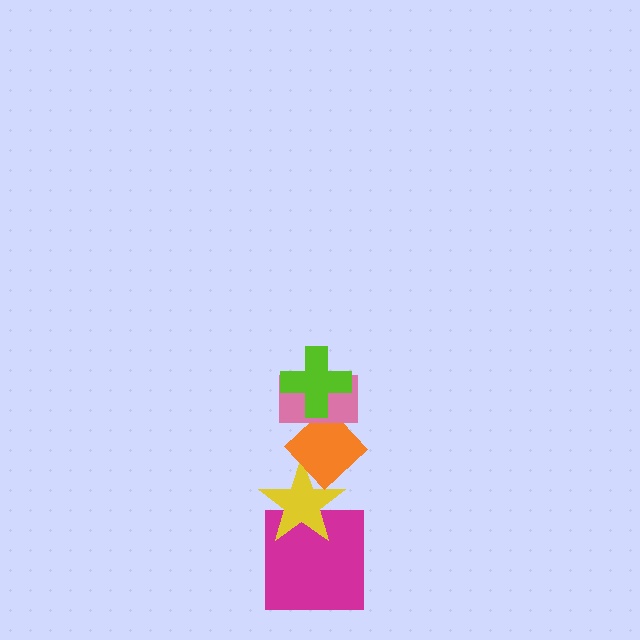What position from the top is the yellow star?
The yellow star is 4th from the top.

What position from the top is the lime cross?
The lime cross is 1st from the top.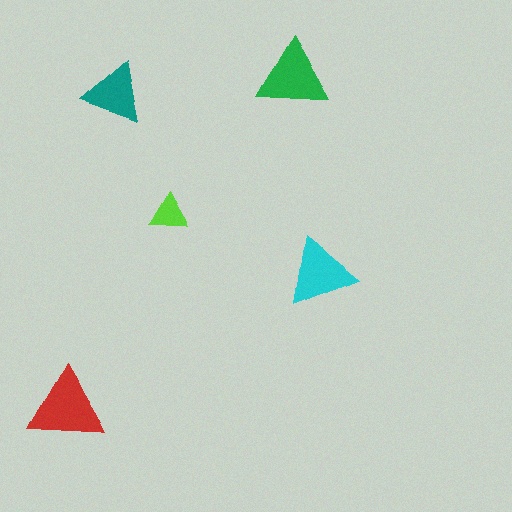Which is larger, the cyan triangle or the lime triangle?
The cyan one.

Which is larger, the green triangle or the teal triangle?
The green one.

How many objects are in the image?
There are 5 objects in the image.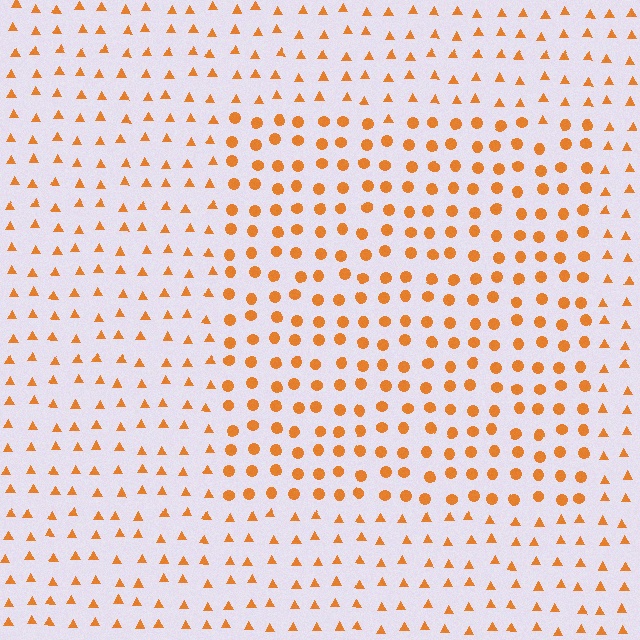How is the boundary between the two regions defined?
The boundary is defined by a change in element shape: circles inside vs. triangles outside. All elements share the same color and spacing.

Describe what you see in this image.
The image is filled with small orange elements arranged in a uniform grid. A rectangle-shaped region contains circles, while the surrounding area contains triangles. The boundary is defined purely by the change in element shape.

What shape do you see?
I see a rectangle.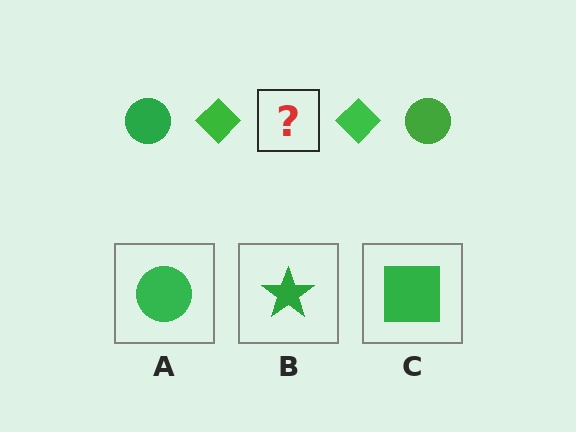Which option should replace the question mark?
Option A.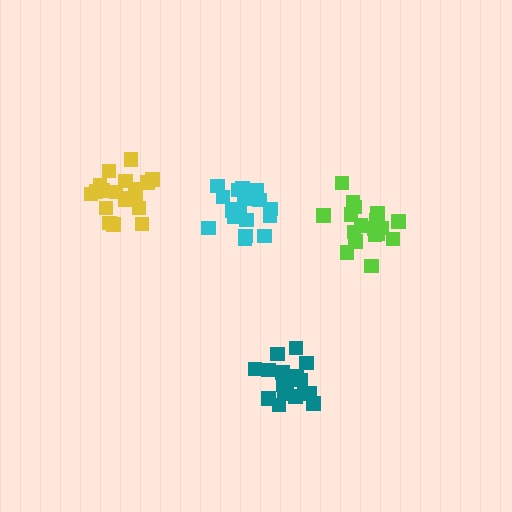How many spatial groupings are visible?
There are 4 spatial groupings.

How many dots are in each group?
Group 1: 20 dots, Group 2: 18 dots, Group 3: 19 dots, Group 4: 19 dots (76 total).